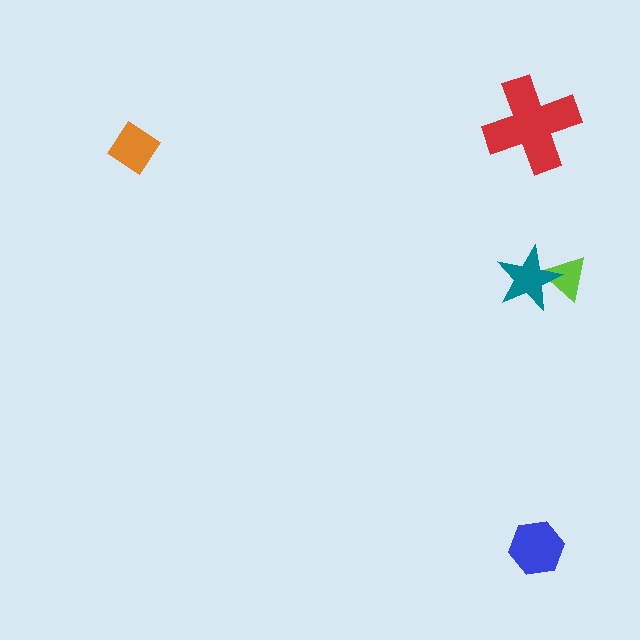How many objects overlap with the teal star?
1 object overlaps with the teal star.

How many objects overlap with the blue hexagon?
0 objects overlap with the blue hexagon.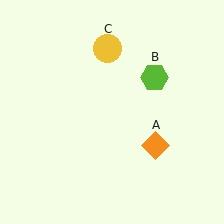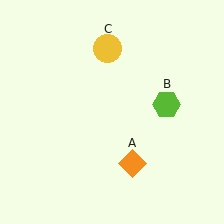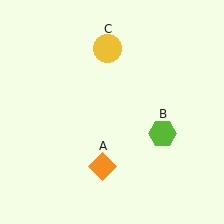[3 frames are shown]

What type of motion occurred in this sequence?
The orange diamond (object A), lime hexagon (object B) rotated clockwise around the center of the scene.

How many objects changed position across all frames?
2 objects changed position: orange diamond (object A), lime hexagon (object B).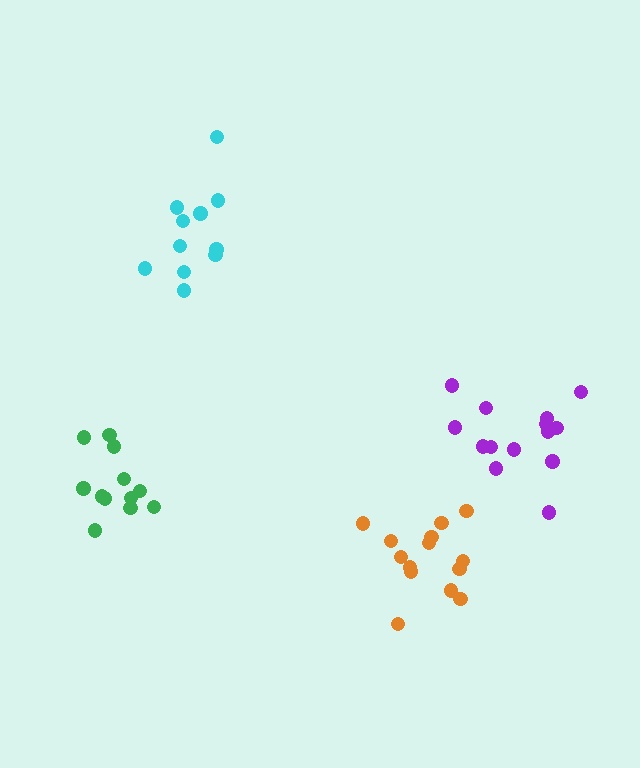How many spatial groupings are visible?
There are 4 spatial groupings.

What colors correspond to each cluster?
The clusters are colored: green, purple, cyan, orange.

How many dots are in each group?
Group 1: 12 dots, Group 2: 14 dots, Group 3: 11 dots, Group 4: 14 dots (51 total).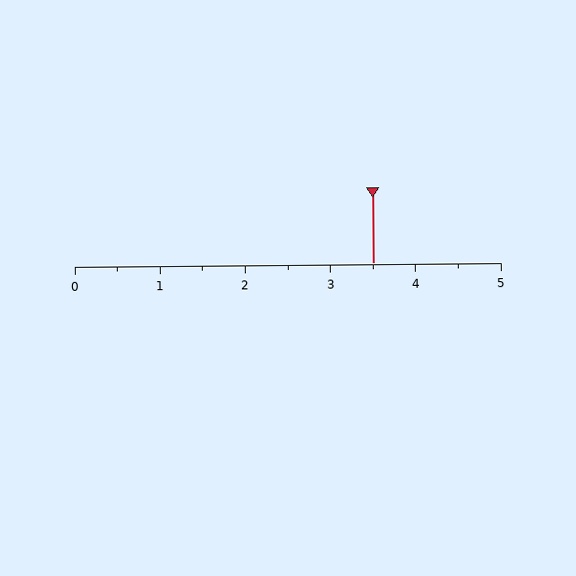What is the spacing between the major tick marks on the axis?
The major ticks are spaced 1 apart.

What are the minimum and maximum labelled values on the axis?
The axis runs from 0 to 5.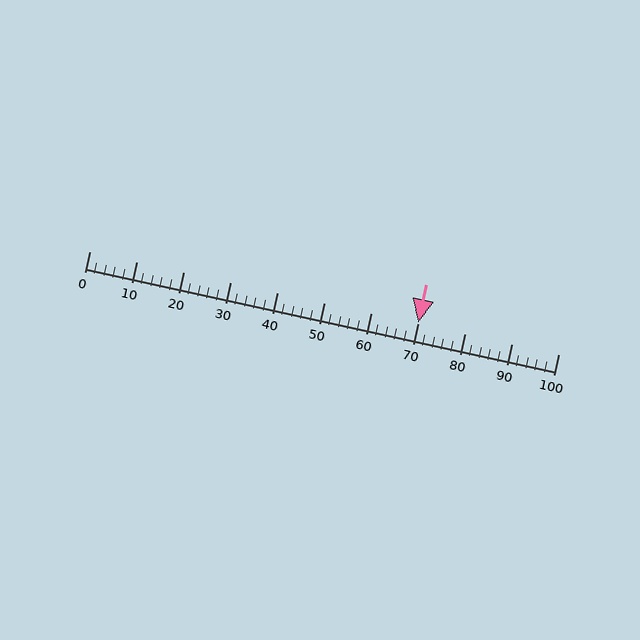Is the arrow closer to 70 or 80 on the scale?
The arrow is closer to 70.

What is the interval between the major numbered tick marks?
The major tick marks are spaced 10 units apart.